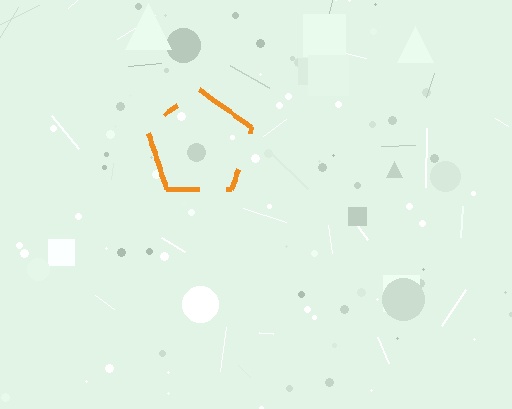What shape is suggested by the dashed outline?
The dashed outline suggests a pentagon.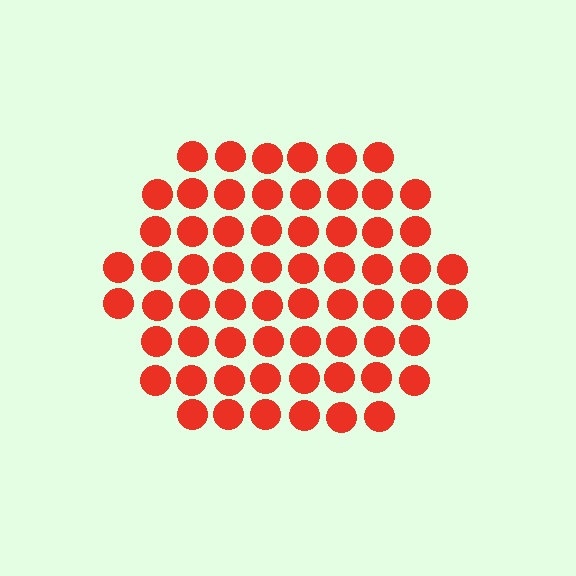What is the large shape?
The large shape is a hexagon.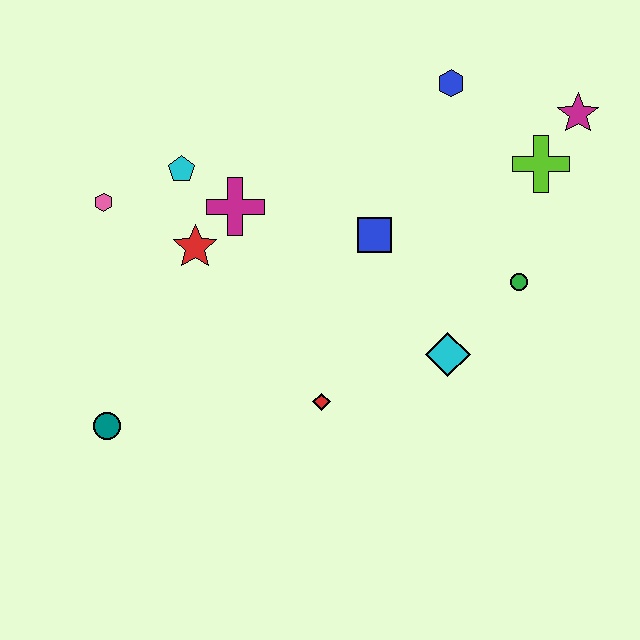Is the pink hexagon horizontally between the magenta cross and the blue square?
No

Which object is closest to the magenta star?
The lime cross is closest to the magenta star.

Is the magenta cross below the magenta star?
Yes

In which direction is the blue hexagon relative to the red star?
The blue hexagon is to the right of the red star.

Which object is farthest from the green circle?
The teal circle is farthest from the green circle.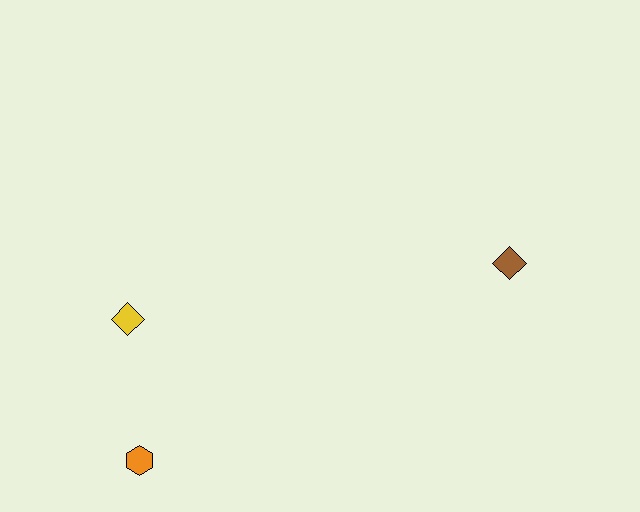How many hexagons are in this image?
There is 1 hexagon.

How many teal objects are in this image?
There are no teal objects.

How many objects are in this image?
There are 3 objects.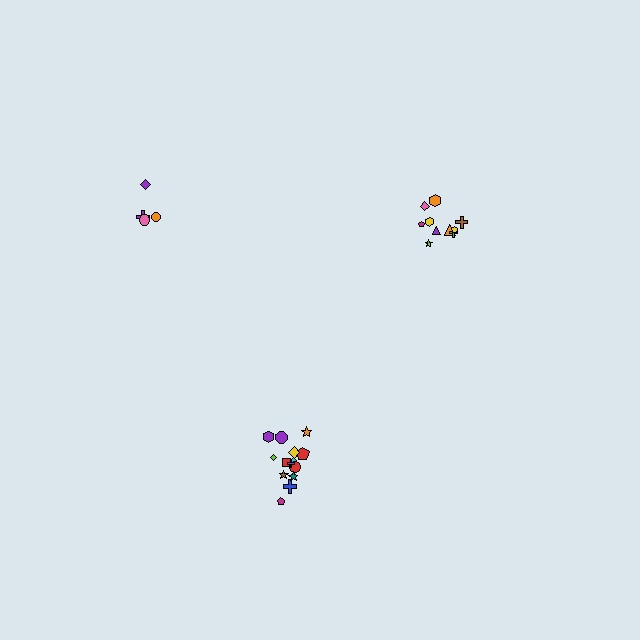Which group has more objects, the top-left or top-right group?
The top-right group.